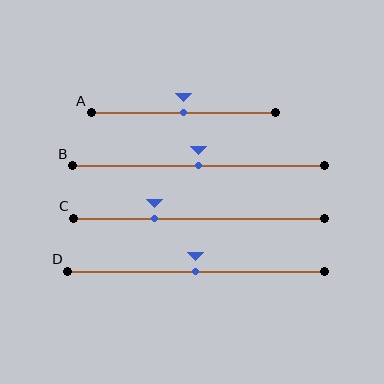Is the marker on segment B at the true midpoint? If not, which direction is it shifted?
Yes, the marker on segment B is at the true midpoint.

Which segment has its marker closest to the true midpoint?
Segment A has its marker closest to the true midpoint.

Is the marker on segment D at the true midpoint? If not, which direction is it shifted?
Yes, the marker on segment D is at the true midpoint.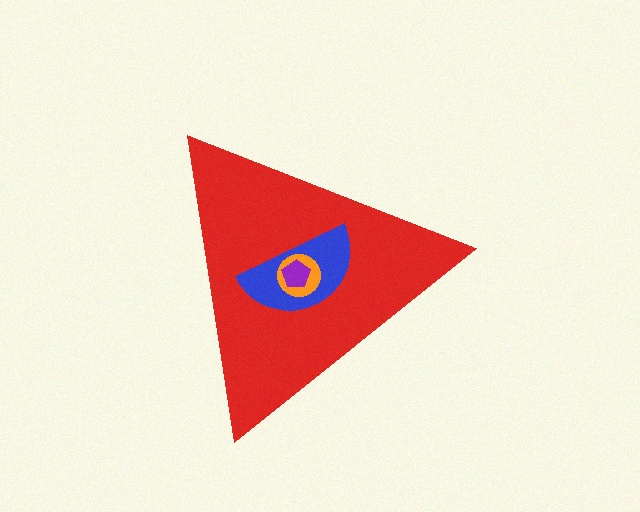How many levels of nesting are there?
4.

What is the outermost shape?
The red triangle.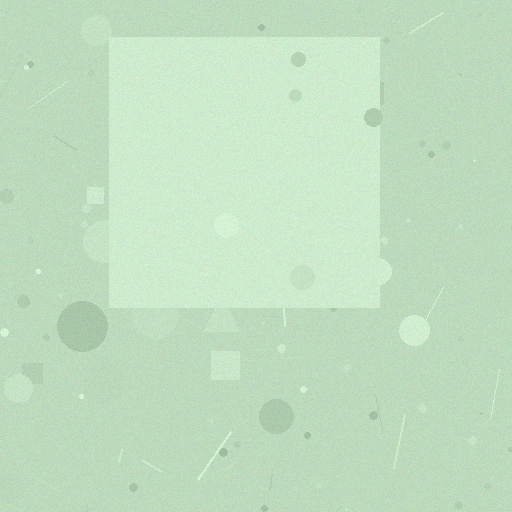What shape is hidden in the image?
A square is hidden in the image.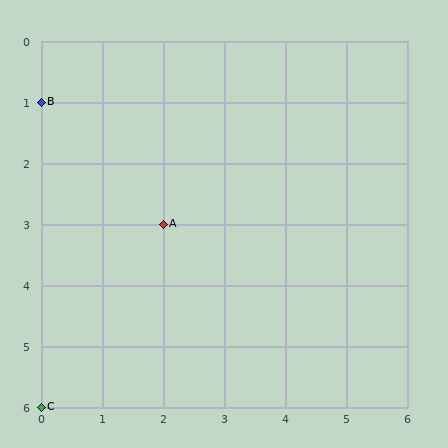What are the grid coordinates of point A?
Point A is at grid coordinates (2, 3).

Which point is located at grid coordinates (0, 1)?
Point B is at (0, 1).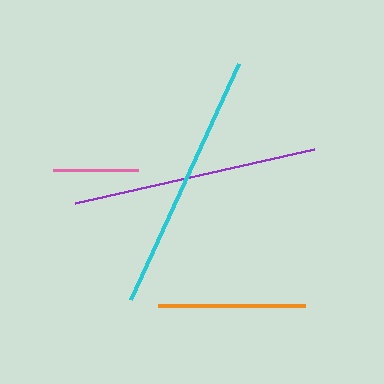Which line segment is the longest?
The cyan line is the longest at approximately 259 pixels.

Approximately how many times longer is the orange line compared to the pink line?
The orange line is approximately 1.7 times the length of the pink line.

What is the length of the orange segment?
The orange segment is approximately 147 pixels long.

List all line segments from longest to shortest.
From longest to shortest: cyan, purple, orange, pink.